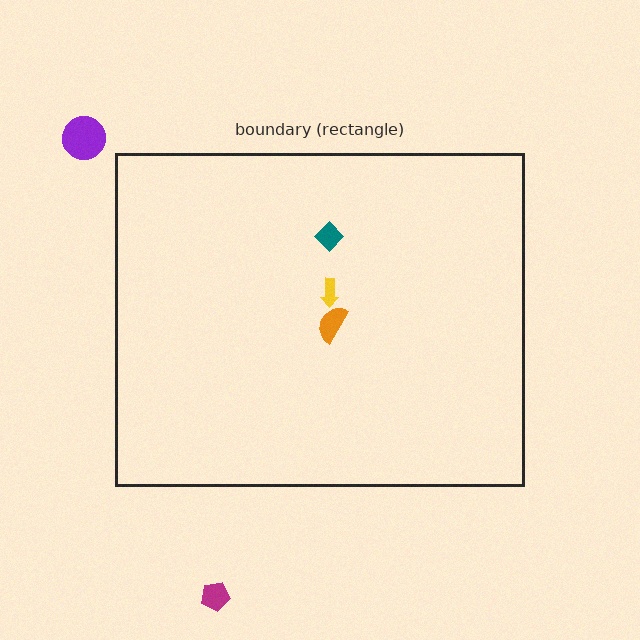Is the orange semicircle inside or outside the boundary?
Inside.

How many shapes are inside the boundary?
3 inside, 2 outside.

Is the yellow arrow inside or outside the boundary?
Inside.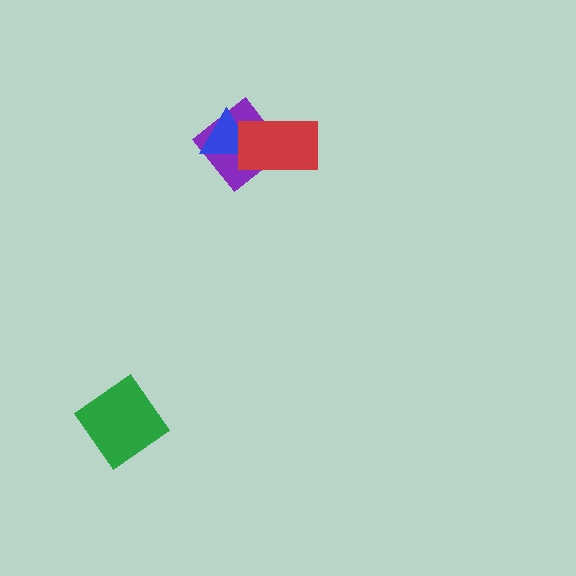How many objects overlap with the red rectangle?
2 objects overlap with the red rectangle.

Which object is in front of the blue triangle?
The red rectangle is in front of the blue triangle.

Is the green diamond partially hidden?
No, no other shape covers it.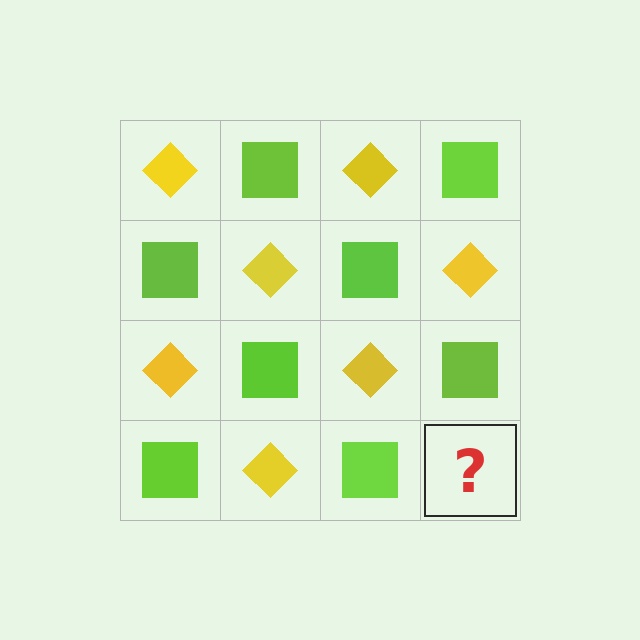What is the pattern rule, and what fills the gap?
The rule is that it alternates yellow diamond and lime square in a checkerboard pattern. The gap should be filled with a yellow diamond.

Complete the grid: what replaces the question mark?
The question mark should be replaced with a yellow diamond.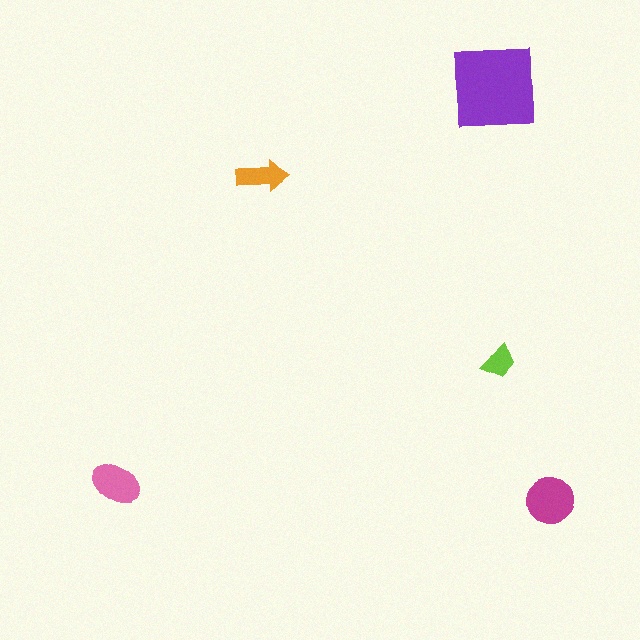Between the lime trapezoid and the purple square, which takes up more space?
The purple square.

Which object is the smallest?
The lime trapezoid.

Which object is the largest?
The purple square.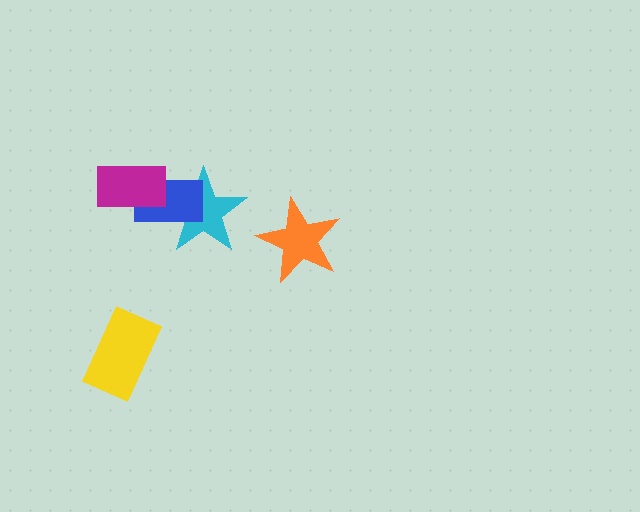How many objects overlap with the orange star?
0 objects overlap with the orange star.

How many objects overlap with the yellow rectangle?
0 objects overlap with the yellow rectangle.